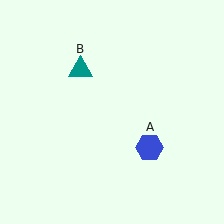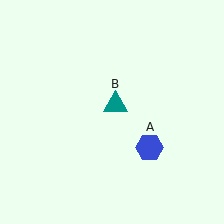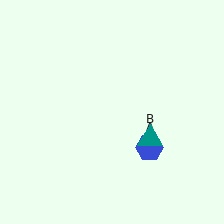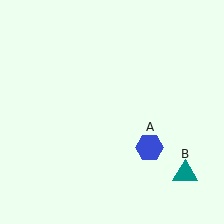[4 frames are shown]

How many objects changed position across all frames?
1 object changed position: teal triangle (object B).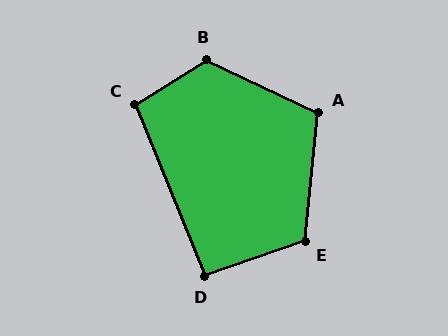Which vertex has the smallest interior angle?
D, at approximately 93 degrees.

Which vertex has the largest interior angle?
B, at approximately 123 degrees.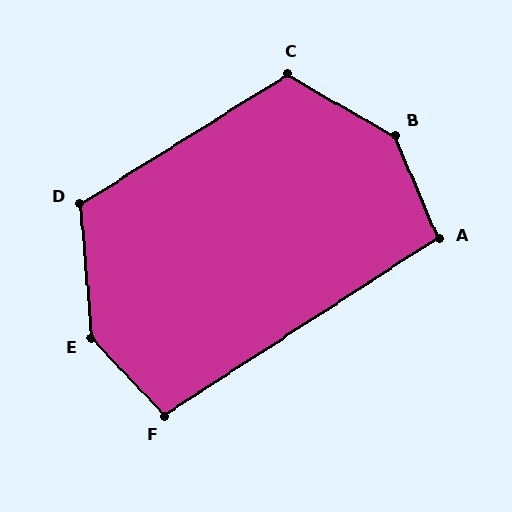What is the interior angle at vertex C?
Approximately 119 degrees (obtuse).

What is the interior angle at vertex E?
Approximately 142 degrees (obtuse).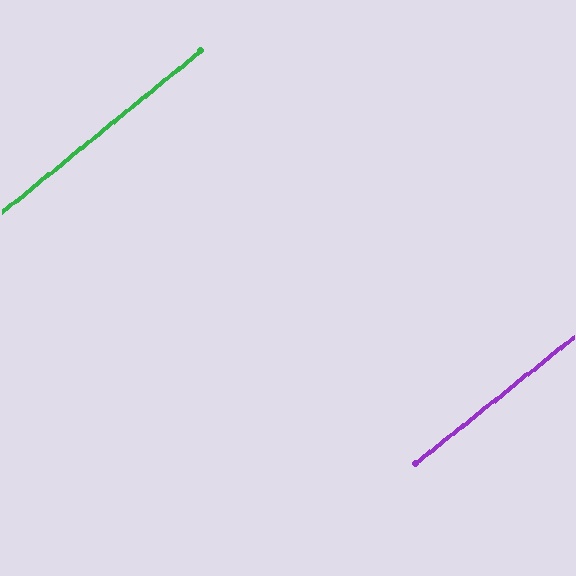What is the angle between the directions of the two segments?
Approximately 1 degree.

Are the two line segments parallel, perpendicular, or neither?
Parallel — their directions differ by only 0.6°.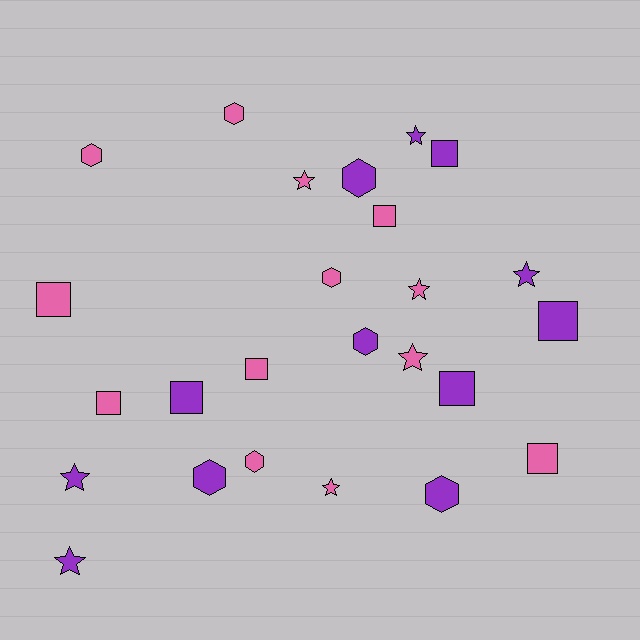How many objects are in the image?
There are 25 objects.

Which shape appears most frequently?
Square, with 9 objects.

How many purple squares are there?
There are 4 purple squares.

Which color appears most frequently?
Pink, with 13 objects.